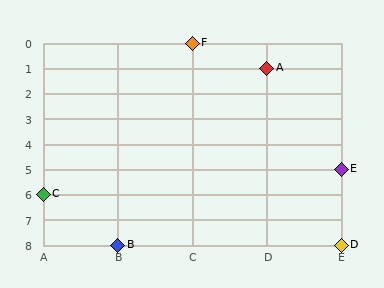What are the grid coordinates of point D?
Point D is at grid coordinates (E, 8).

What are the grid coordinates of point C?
Point C is at grid coordinates (A, 6).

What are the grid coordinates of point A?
Point A is at grid coordinates (D, 1).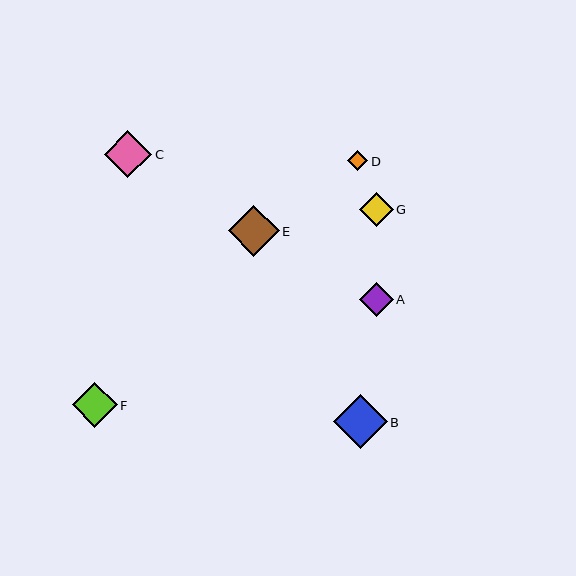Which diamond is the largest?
Diamond B is the largest with a size of approximately 53 pixels.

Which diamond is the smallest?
Diamond D is the smallest with a size of approximately 20 pixels.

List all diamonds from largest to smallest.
From largest to smallest: B, E, C, F, A, G, D.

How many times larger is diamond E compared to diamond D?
Diamond E is approximately 2.5 times the size of diamond D.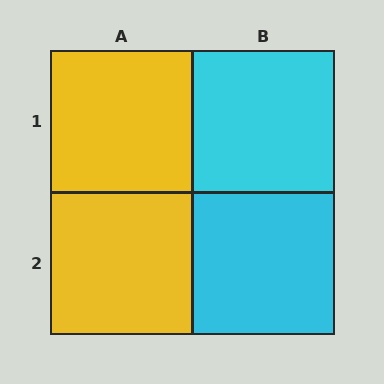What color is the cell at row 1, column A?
Yellow.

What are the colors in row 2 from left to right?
Yellow, cyan.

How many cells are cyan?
2 cells are cyan.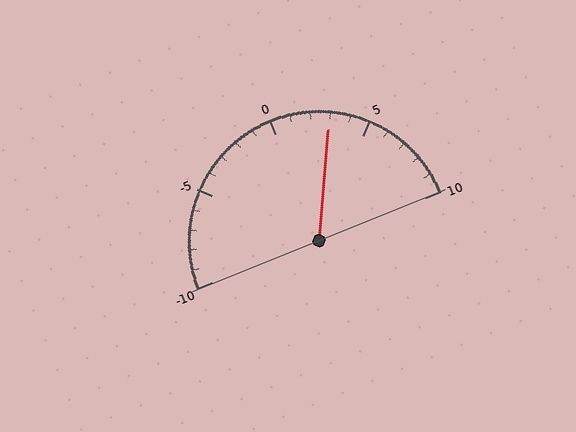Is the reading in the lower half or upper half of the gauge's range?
The reading is in the upper half of the range (-10 to 10).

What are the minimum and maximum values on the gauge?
The gauge ranges from -10 to 10.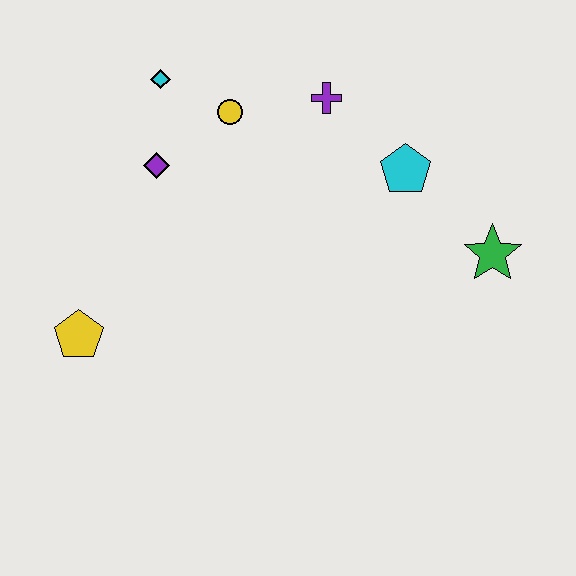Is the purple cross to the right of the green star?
No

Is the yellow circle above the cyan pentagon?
Yes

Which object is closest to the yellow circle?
The cyan diamond is closest to the yellow circle.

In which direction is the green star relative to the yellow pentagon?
The green star is to the right of the yellow pentagon.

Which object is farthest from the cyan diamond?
The green star is farthest from the cyan diamond.